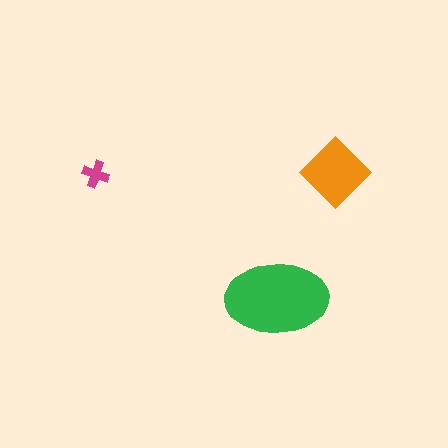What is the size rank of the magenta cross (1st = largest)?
3rd.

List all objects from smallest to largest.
The magenta cross, the orange diamond, the green ellipse.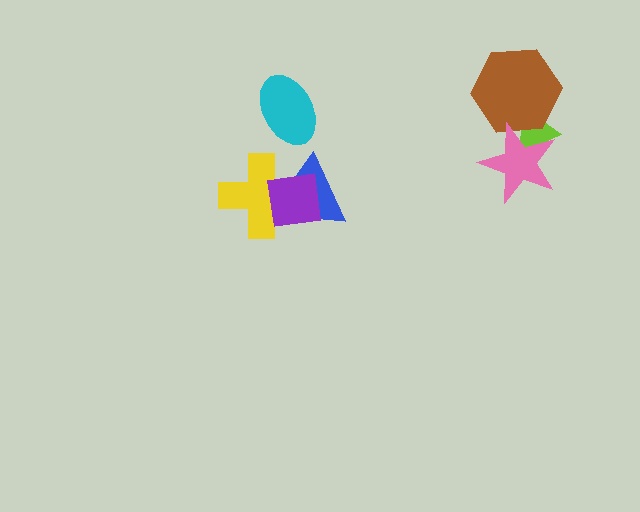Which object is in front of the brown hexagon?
The pink star is in front of the brown hexagon.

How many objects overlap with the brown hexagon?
2 objects overlap with the brown hexagon.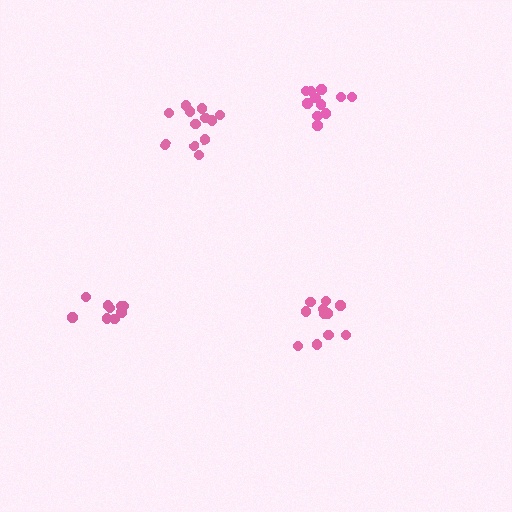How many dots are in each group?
Group 1: 11 dots, Group 2: 9 dots, Group 3: 12 dots, Group 4: 12 dots (44 total).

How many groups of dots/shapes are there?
There are 4 groups.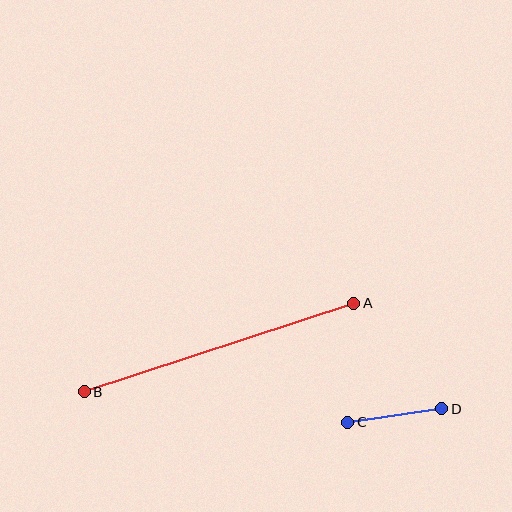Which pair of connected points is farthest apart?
Points A and B are farthest apart.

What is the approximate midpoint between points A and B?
The midpoint is at approximately (219, 348) pixels.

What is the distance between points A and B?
The distance is approximately 284 pixels.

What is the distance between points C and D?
The distance is approximately 95 pixels.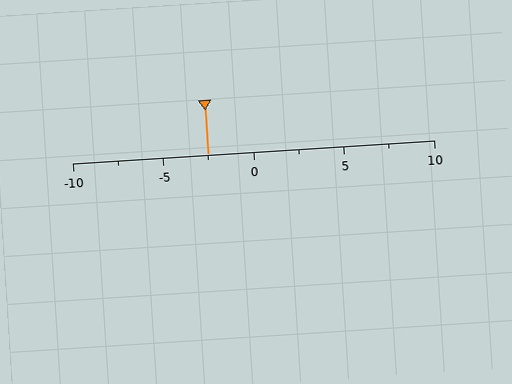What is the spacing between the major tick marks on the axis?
The major ticks are spaced 5 apart.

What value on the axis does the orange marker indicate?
The marker indicates approximately -2.5.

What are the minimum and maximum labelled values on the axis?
The axis runs from -10 to 10.